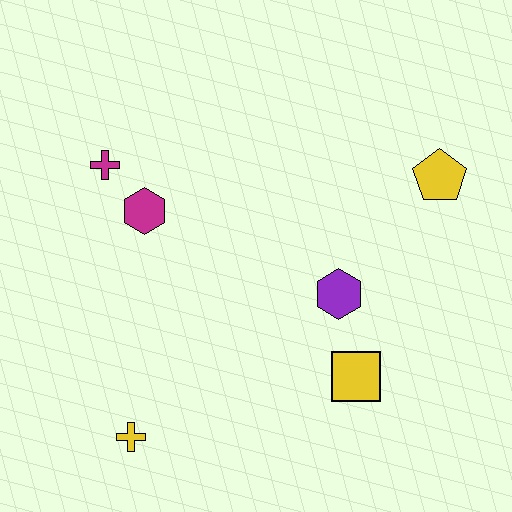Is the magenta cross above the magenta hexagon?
Yes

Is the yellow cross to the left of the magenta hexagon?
Yes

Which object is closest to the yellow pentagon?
The purple hexagon is closest to the yellow pentagon.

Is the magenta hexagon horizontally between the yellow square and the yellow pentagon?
No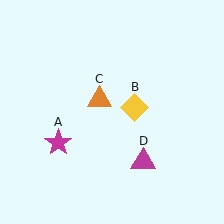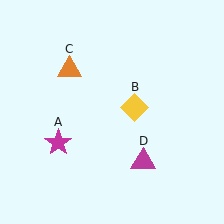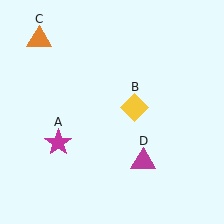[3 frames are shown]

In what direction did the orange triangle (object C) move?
The orange triangle (object C) moved up and to the left.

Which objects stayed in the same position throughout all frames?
Magenta star (object A) and yellow diamond (object B) and magenta triangle (object D) remained stationary.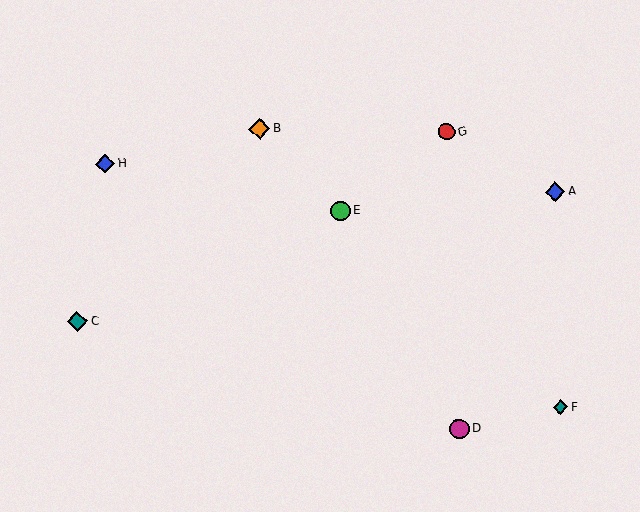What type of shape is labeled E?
Shape E is a green circle.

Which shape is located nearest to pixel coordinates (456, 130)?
The red circle (labeled G) at (447, 132) is nearest to that location.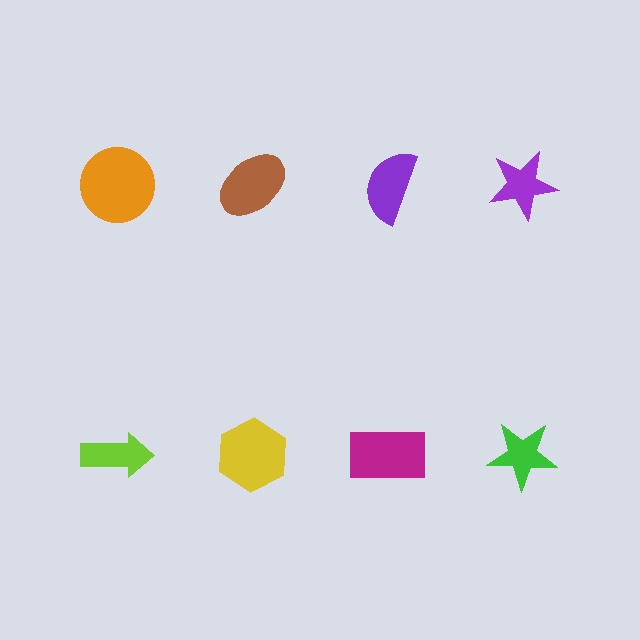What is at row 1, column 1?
An orange circle.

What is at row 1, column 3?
A purple semicircle.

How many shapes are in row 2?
4 shapes.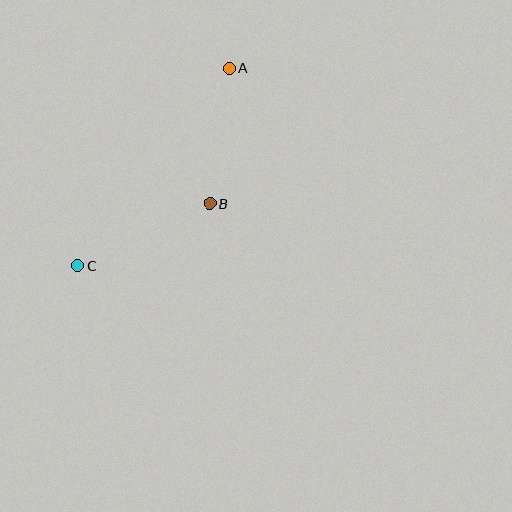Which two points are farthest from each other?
Points A and C are farthest from each other.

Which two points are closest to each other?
Points A and B are closest to each other.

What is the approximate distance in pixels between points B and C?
The distance between B and C is approximately 146 pixels.